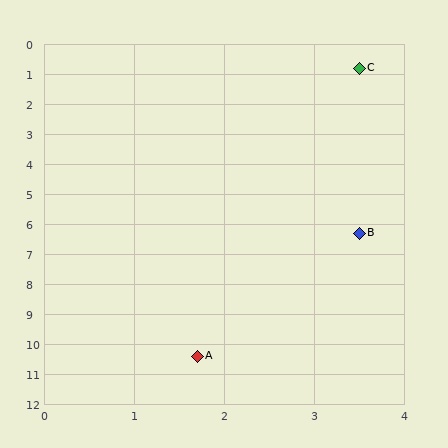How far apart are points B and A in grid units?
Points B and A are about 4.5 grid units apart.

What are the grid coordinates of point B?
Point B is at approximately (3.5, 6.3).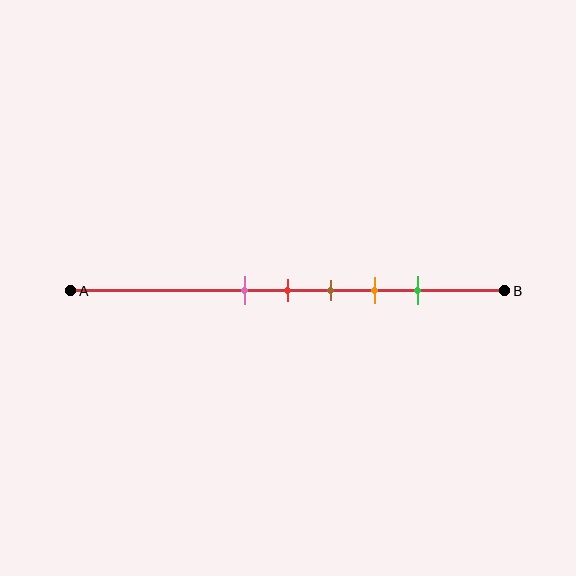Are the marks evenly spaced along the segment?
Yes, the marks are approximately evenly spaced.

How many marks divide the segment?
There are 5 marks dividing the segment.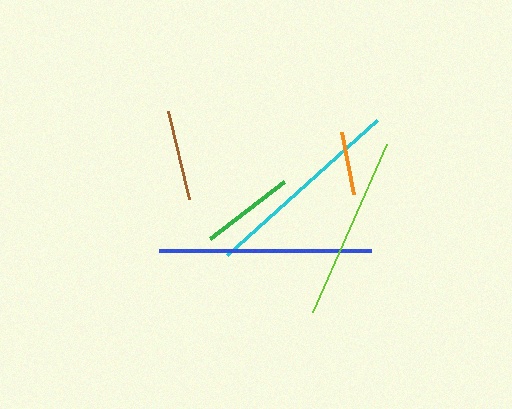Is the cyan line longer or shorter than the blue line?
The blue line is longer than the cyan line.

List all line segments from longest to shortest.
From longest to shortest: blue, cyan, lime, green, brown, orange.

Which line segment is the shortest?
The orange line is the shortest at approximately 64 pixels.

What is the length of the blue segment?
The blue segment is approximately 212 pixels long.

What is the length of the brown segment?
The brown segment is approximately 91 pixels long.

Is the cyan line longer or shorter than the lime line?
The cyan line is longer than the lime line.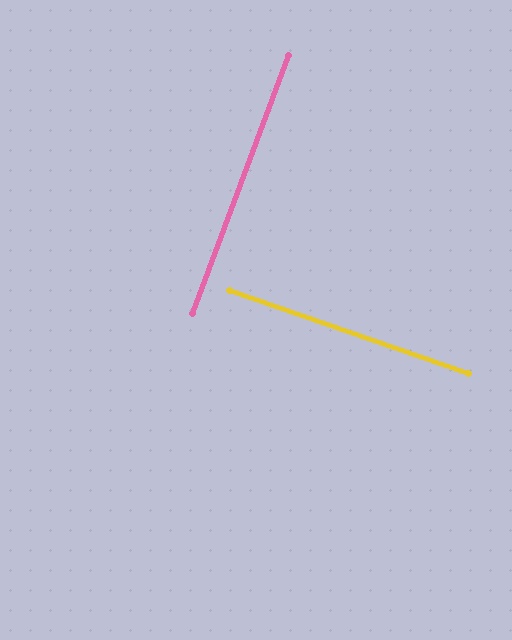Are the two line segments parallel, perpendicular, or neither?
Perpendicular — they meet at approximately 89°.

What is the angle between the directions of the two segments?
Approximately 89 degrees.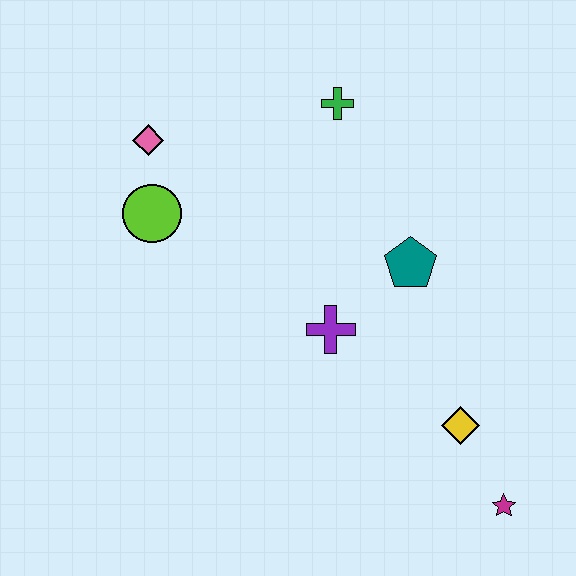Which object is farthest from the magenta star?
The pink diamond is farthest from the magenta star.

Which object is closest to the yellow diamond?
The magenta star is closest to the yellow diamond.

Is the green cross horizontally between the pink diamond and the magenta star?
Yes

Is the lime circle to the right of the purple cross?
No